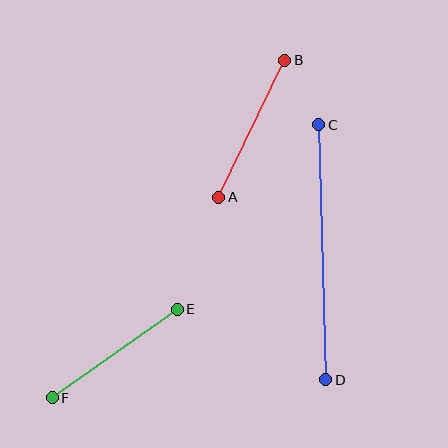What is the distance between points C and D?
The distance is approximately 255 pixels.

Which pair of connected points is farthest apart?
Points C and D are farthest apart.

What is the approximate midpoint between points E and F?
The midpoint is at approximately (115, 354) pixels.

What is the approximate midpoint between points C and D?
The midpoint is at approximately (322, 252) pixels.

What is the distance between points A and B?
The distance is approximately 152 pixels.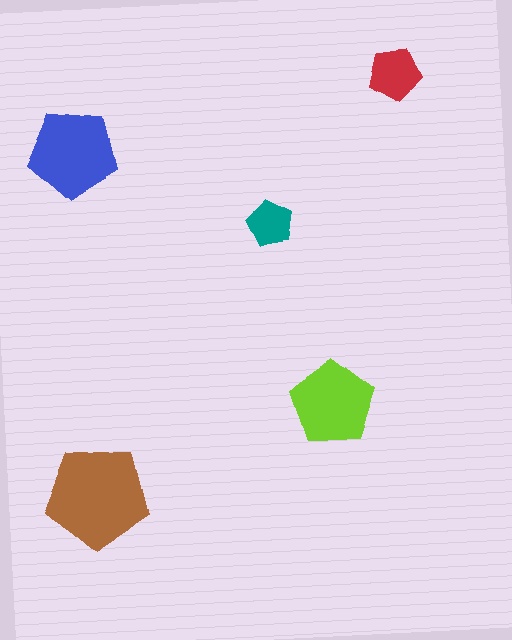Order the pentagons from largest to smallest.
the brown one, the blue one, the lime one, the red one, the teal one.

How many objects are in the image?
There are 5 objects in the image.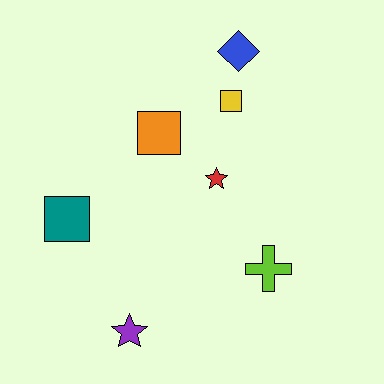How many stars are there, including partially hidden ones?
There are 2 stars.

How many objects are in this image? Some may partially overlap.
There are 7 objects.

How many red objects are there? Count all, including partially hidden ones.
There is 1 red object.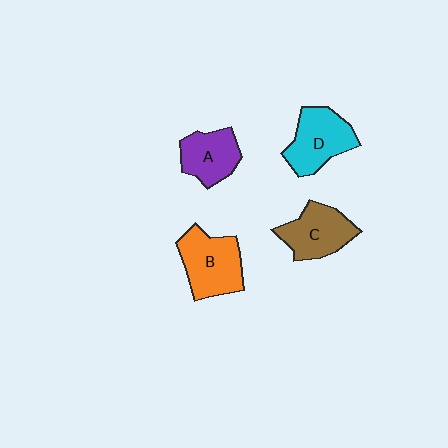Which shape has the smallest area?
Shape A (purple).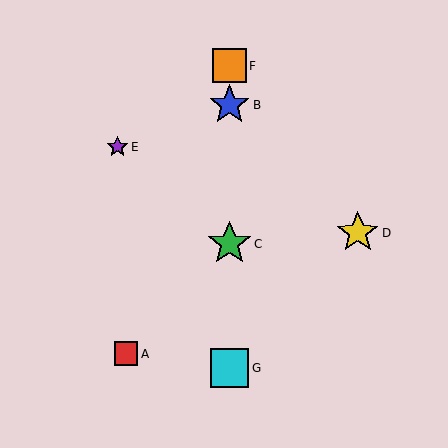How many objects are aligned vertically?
4 objects (B, C, F, G) are aligned vertically.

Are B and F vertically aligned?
Yes, both are at x≈229.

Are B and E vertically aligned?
No, B is at x≈229 and E is at x≈117.